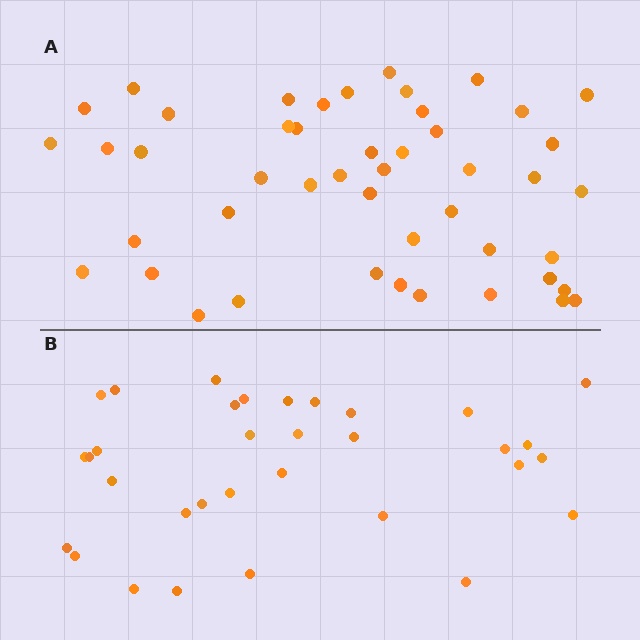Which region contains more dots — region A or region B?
Region A (the top region) has more dots.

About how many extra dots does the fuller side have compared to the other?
Region A has approximately 15 more dots than region B.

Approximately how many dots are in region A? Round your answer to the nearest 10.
About 50 dots. (The exact count is 47, which rounds to 50.)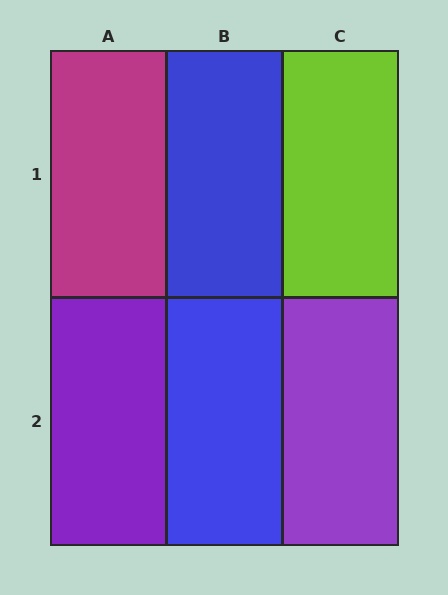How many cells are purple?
2 cells are purple.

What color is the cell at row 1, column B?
Blue.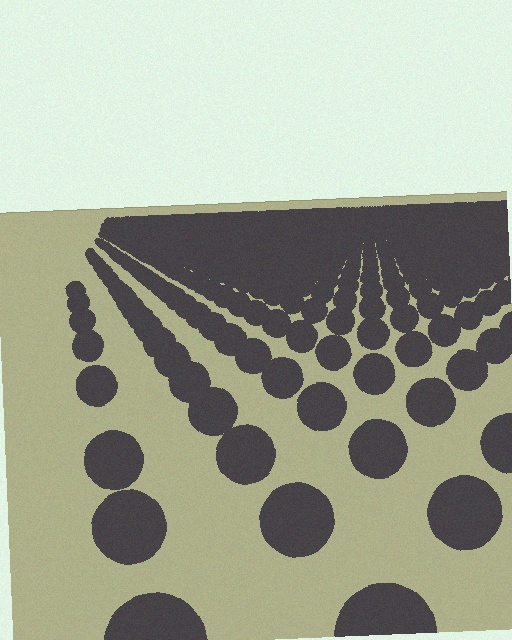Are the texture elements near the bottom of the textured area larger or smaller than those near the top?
Larger. Near the bottom, elements are closer to the viewer and appear at a bigger on-screen size.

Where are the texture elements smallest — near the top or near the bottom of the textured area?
Near the top.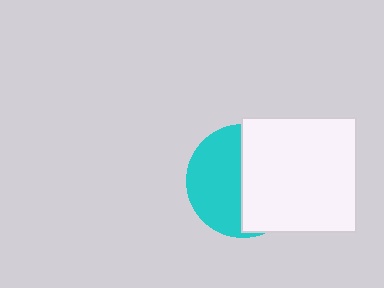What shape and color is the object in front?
The object in front is a white square.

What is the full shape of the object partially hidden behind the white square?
The partially hidden object is a cyan circle.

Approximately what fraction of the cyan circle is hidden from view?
Roughly 51% of the cyan circle is hidden behind the white square.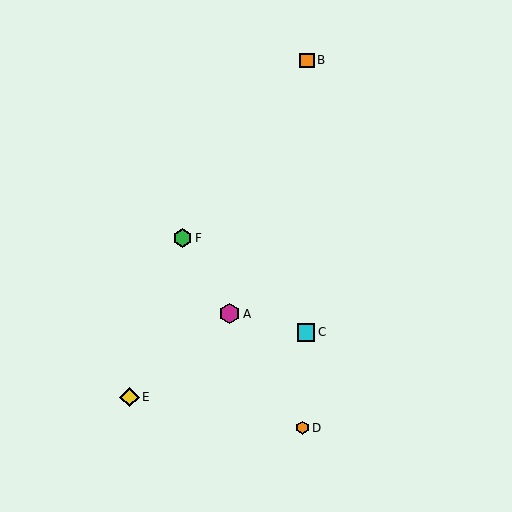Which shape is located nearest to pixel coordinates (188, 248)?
The green hexagon (labeled F) at (183, 238) is nearest to that location.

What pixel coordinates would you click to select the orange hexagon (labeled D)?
Click at (302, 428) to select the orange hexagon D.